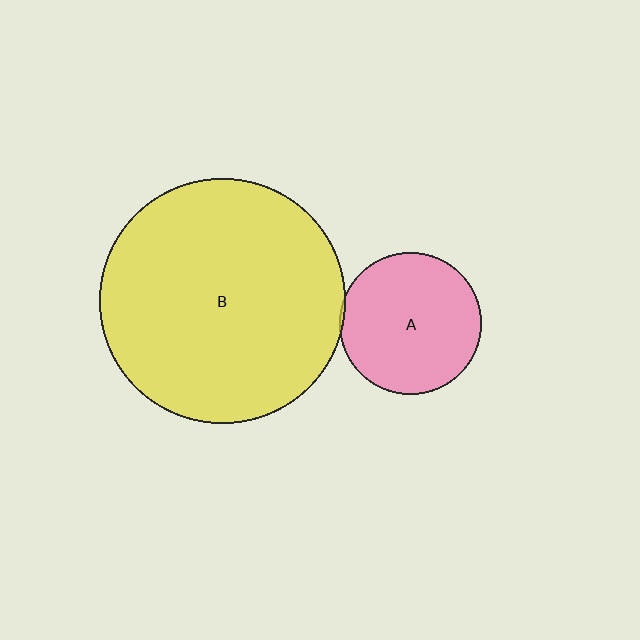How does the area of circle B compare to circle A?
Approximately 3.0 times.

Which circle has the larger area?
Circle B (yellow).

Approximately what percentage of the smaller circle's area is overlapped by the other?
Approximately 5%.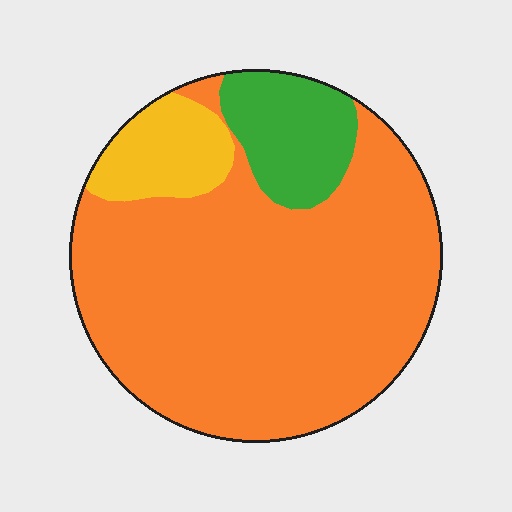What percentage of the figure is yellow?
Yellow covers 10% of the figure.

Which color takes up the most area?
Orange, at roughly 75%.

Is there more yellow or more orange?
Orange.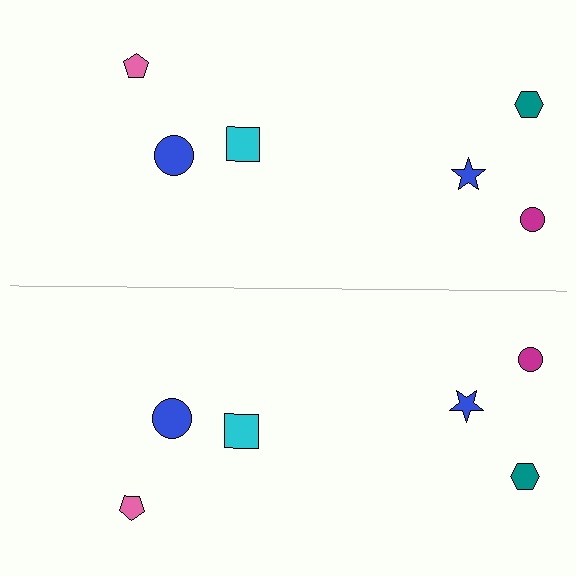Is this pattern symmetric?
Yes, this pattern has bilateral (reflection) symmetry.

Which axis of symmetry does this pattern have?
The pattern has a horizontal axis of symmetry running through the center of the image.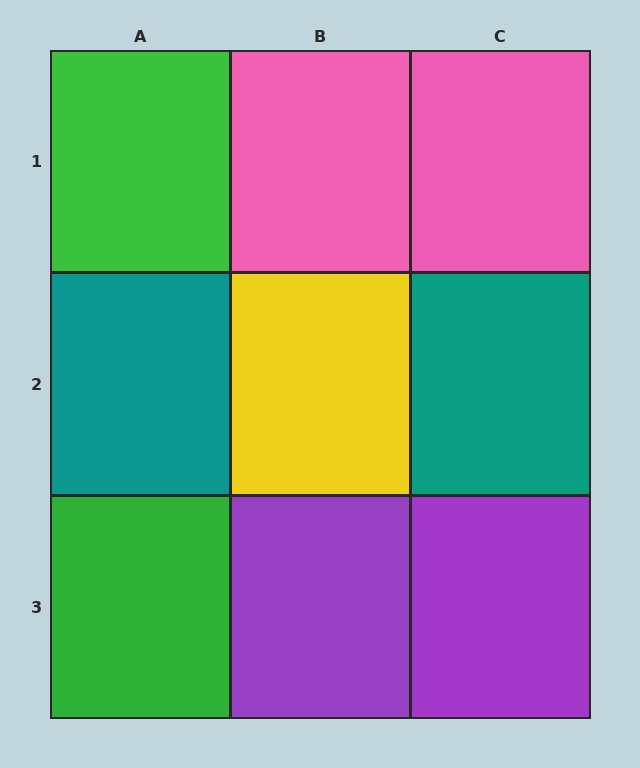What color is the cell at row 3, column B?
Purple.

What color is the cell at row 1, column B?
Pink.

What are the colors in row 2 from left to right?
Teal, yellow, teal.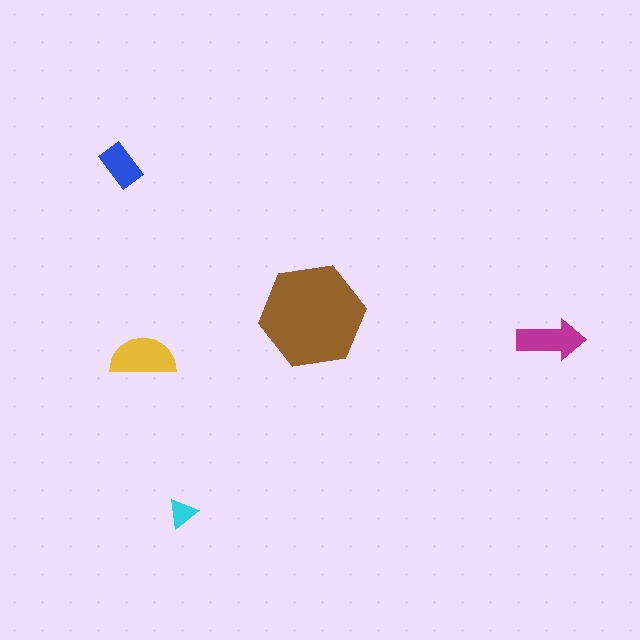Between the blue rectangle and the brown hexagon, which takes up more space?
The brown hexagon.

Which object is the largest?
The brown hexagon.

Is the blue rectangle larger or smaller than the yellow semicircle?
Smaller.